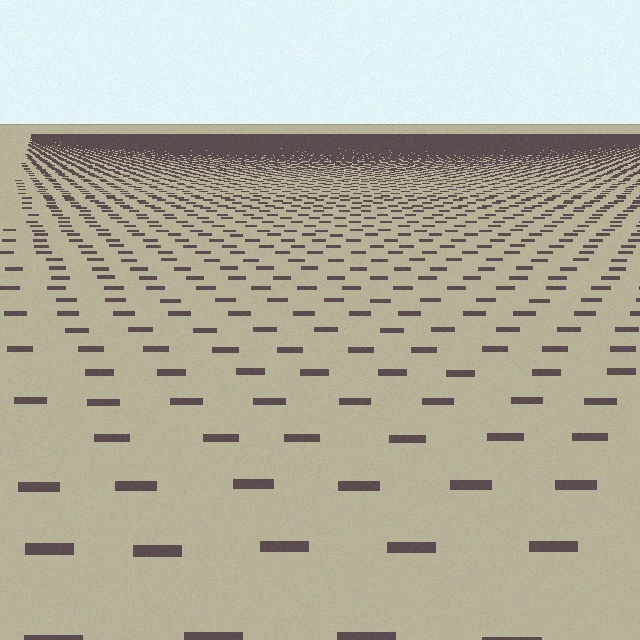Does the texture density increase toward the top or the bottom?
Density increases toward the top.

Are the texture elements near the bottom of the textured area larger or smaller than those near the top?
Larger. Near the bottom, elements are closer to the viewer and appear at a bigger on-screen size.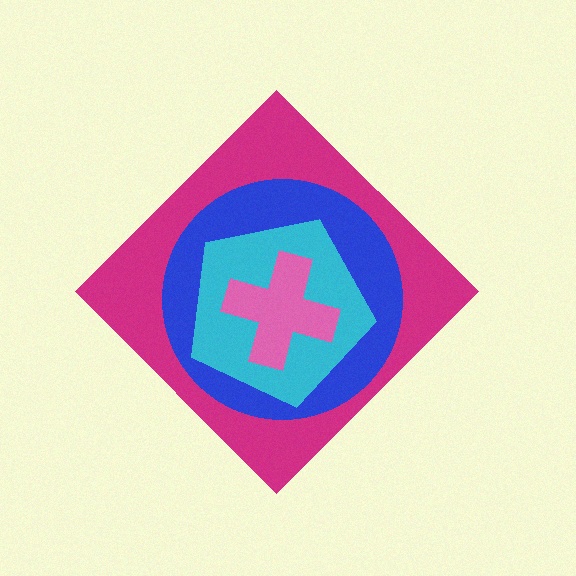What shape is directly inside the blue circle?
The cyan pentagon.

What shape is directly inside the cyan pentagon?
The pink cross.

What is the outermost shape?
The magenta diamond.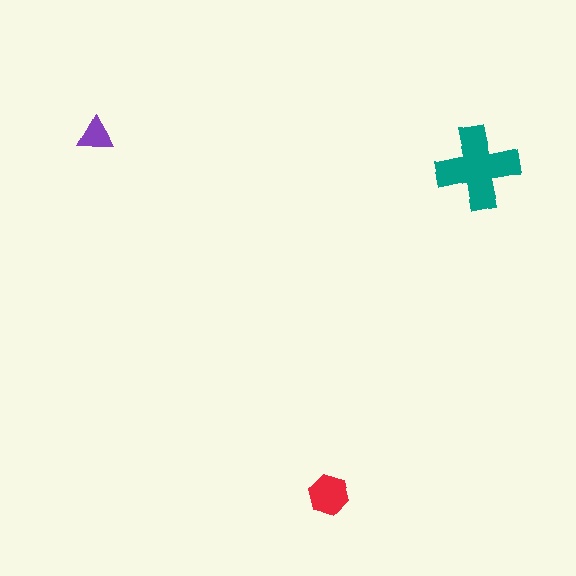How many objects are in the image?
There are 3 objects in the image.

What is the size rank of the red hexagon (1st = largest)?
2nd.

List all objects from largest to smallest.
The teal cross, the red hexagon, the purple triangle.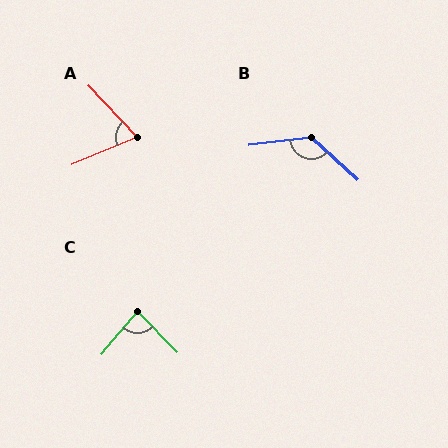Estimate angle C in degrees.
Approximately 85 degrees.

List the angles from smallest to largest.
A (70°), C (85°), B (131°).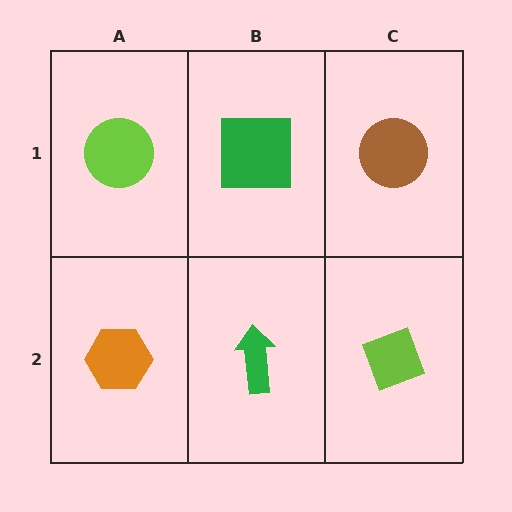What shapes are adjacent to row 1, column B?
A green arrow (row 2, column B), a lime circle (row 1, column A), a brown circle (row 1, column C).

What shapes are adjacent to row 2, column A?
A lime circle (row 1, column A), a green arrow (row 2, column B).